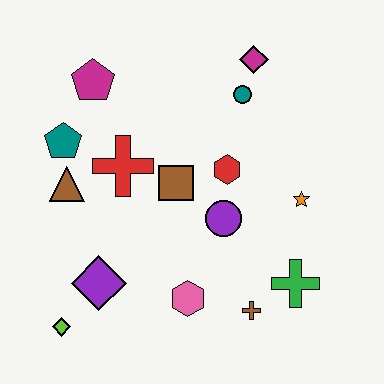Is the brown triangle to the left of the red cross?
Yes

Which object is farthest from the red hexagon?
The lime diamond is farthest from the red hexagon.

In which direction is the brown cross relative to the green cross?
The brown cross is to the left of the green cross.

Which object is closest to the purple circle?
The red hexagon is closest to the purple circle.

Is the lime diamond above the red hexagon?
No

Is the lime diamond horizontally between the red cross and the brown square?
No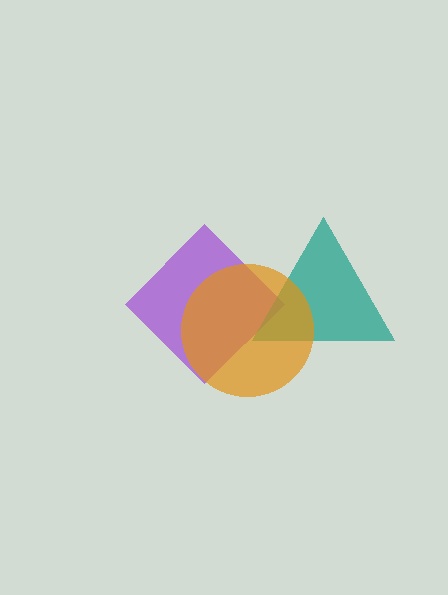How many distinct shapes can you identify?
There are 3 distinct shapes: a purple diamond, a teal triangle, an orange circle.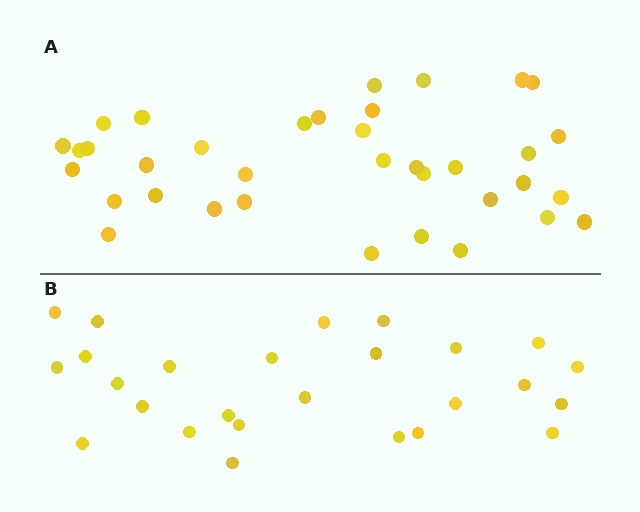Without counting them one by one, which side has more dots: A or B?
Region A (the top region) has more dots.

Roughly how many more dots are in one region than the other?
Region A has roughly 10 or so more dots than region B.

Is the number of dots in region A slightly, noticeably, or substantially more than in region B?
Region A has noticeably more, but not dramatically so. The ratio is roughly 1.4 to 1.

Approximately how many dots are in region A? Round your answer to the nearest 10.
About 40 dots. (The exact count is 36, which rounds to 40.)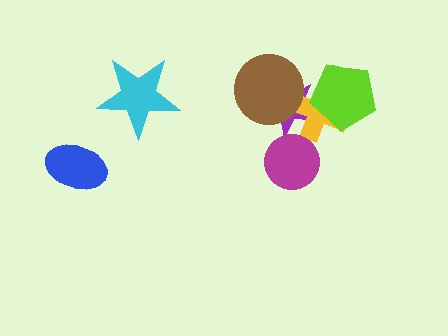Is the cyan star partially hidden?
No, no other shape covers it.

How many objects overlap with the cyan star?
0 objects overlap with the cyan star.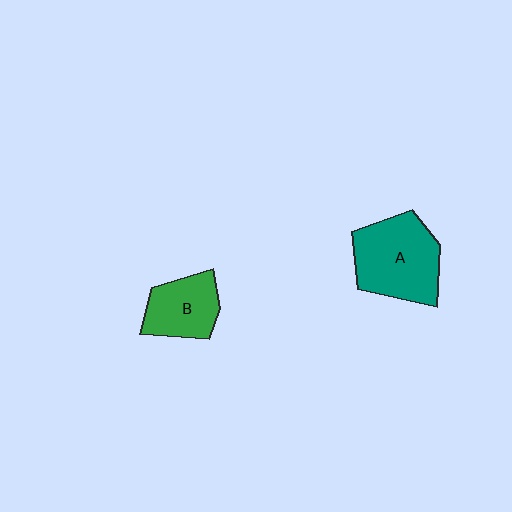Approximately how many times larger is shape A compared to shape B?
Approximately 1.5 times.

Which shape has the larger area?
Shape A (teal).